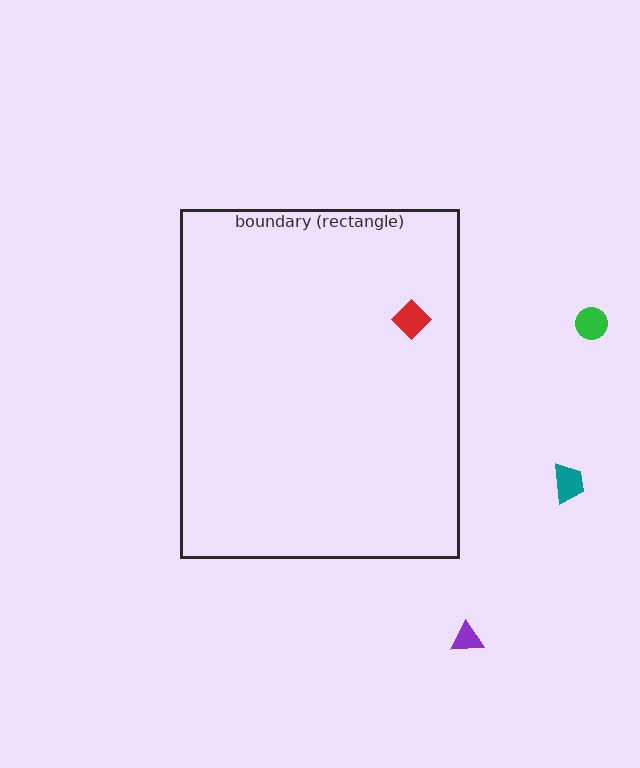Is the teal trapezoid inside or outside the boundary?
Outside.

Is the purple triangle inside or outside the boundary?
Outside.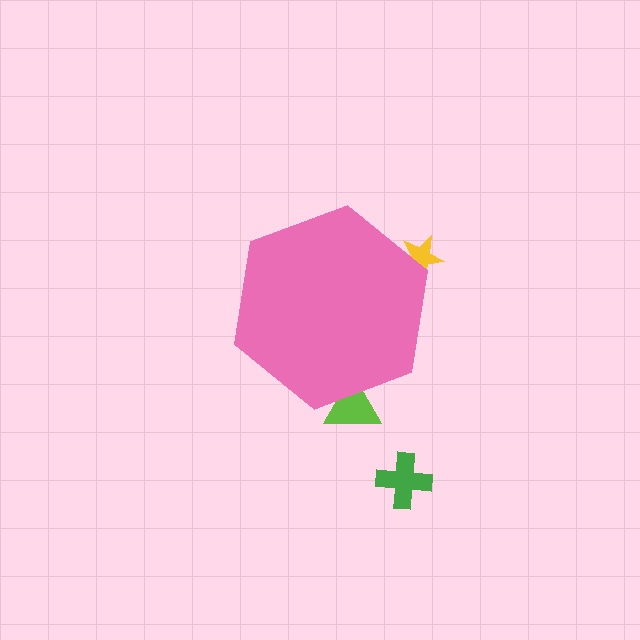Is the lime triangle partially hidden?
Yes, the lime triangle is partially hidden behind the pink hexagon.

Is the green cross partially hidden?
No, the green cross is fully visible.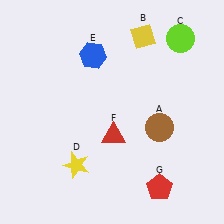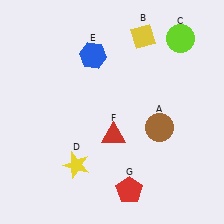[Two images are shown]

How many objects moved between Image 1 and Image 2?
1 object moved between the two images.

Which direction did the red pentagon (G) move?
The red pentagon (G) moved left.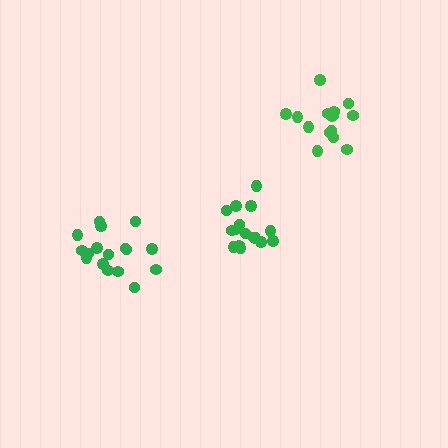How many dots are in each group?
Group 1: 16 dots, Group 2: 15 dots, Group 3: 17 dots (48 total).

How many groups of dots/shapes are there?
There are 3 groups.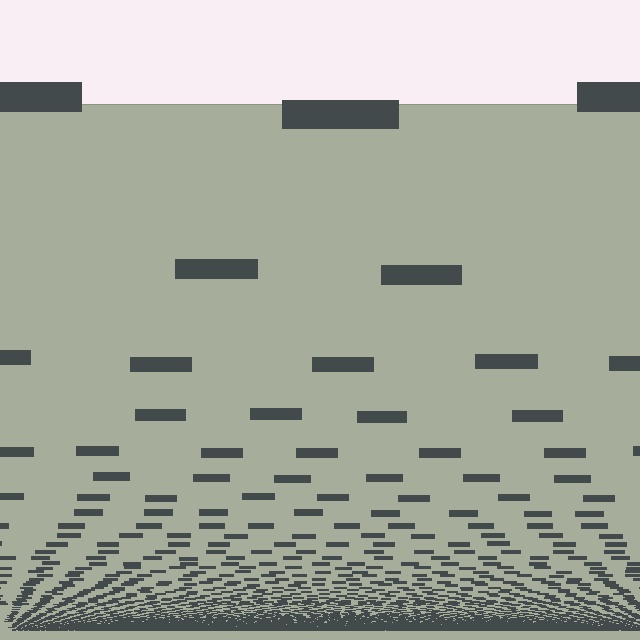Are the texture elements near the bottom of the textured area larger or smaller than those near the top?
Smaller. The gradient is inverted — elements near the bottom are smaller and denser.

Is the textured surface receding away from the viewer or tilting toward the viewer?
The surface appears to tilt toward the viewer. Texture elements get larger and sparser toward the top.